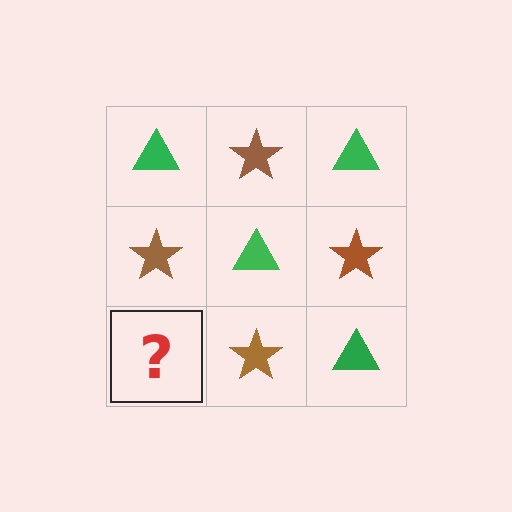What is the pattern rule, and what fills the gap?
The rule is that it alternates green triangle and brown star in a checkerboard pattern. The gap should be filled with a green triangle.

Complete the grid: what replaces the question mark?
The question mark should be replaced with a green triangle.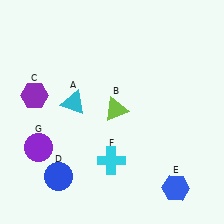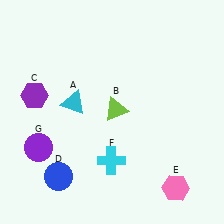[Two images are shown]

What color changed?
The hexagon (E) changed from blue in Image 1 to pink in Image 2.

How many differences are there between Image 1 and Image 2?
There is 1 difference between the two images.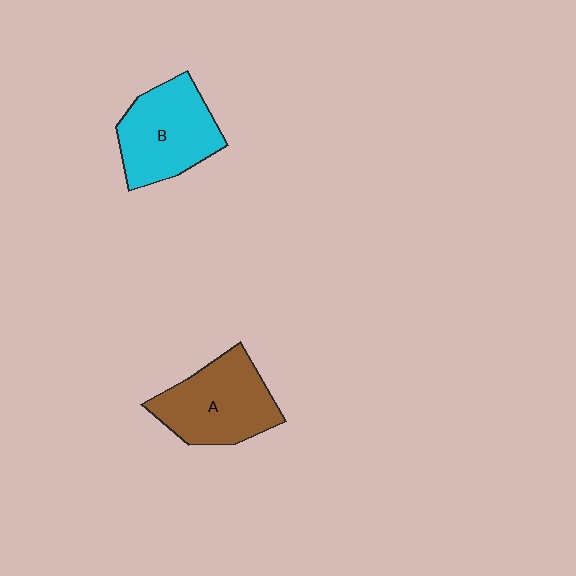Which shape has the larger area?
Shape A (brown).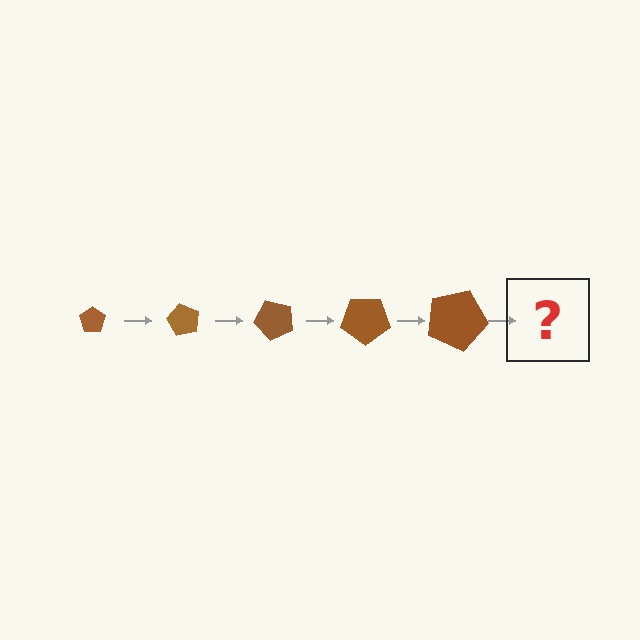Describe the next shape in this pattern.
It should be a pentagon, larger than the previous one and rotated 300 degrees from the start.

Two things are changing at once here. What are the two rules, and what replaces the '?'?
The two rules are that the pentagon grows larger each step and it rotates 60 degrees each step. The '?' should be a pentagon, larger than the previous one and rotated 300 degrees from the start.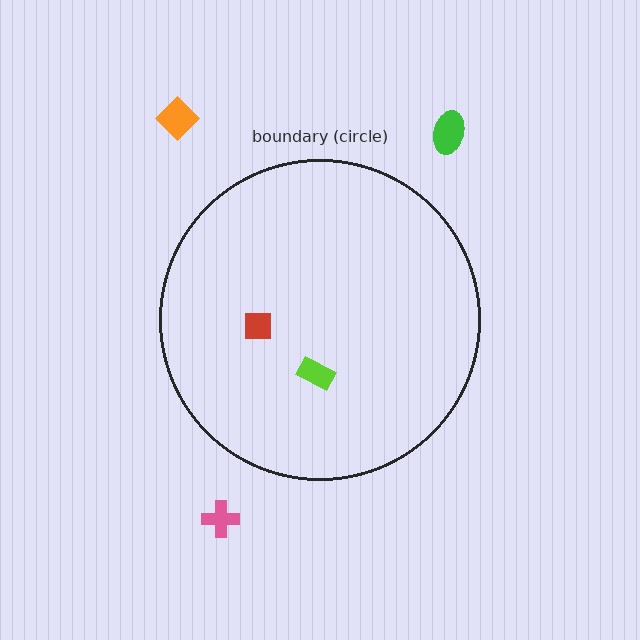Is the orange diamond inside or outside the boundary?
Outside.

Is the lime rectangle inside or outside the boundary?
Inside.